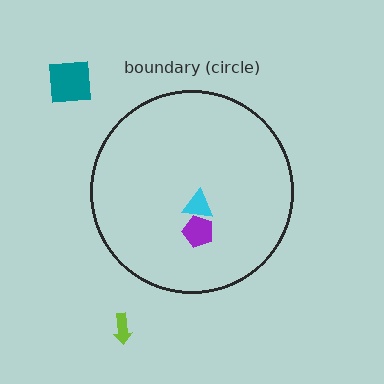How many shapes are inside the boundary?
2 inside, 2 outside.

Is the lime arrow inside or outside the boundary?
Outside.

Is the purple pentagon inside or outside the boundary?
Inside.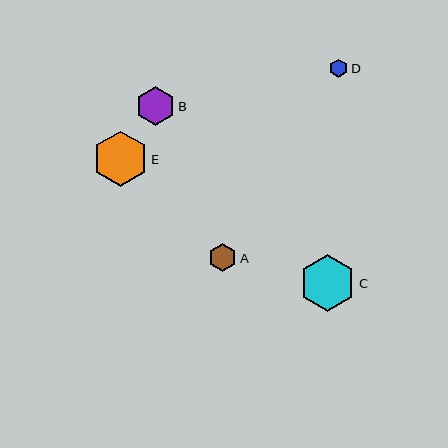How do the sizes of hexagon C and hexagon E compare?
Hexagon C and hexagon E are approximately the same size.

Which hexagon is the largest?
Hexagon C is the largest with a size of approximately 56 pixels.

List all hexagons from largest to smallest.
From largest to smallest: C, E, B, A, D.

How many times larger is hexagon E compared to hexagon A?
Hexagon E is approximately 1.9 times the size of hexagon A.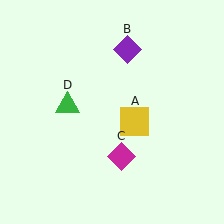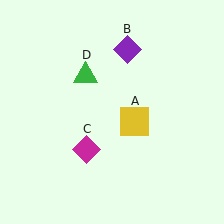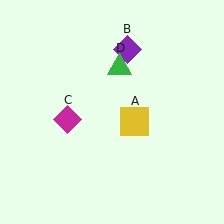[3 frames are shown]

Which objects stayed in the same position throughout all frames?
Yellow square (object A) and purple diamond (object B) remained stationary.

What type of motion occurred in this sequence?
The magenta diamond (object C), green triangle (object D) rotated clockwise around the center of the scene.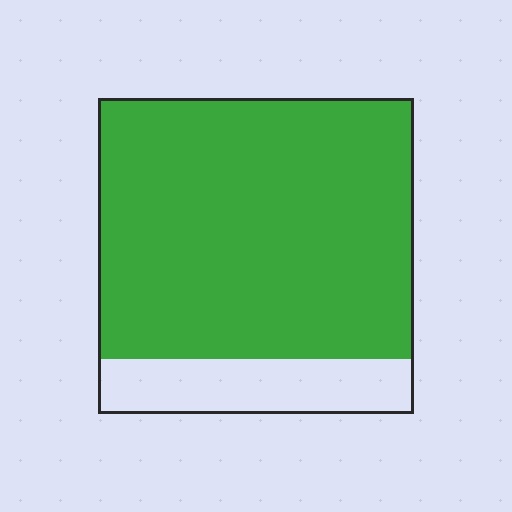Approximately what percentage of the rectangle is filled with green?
Approximately 85%.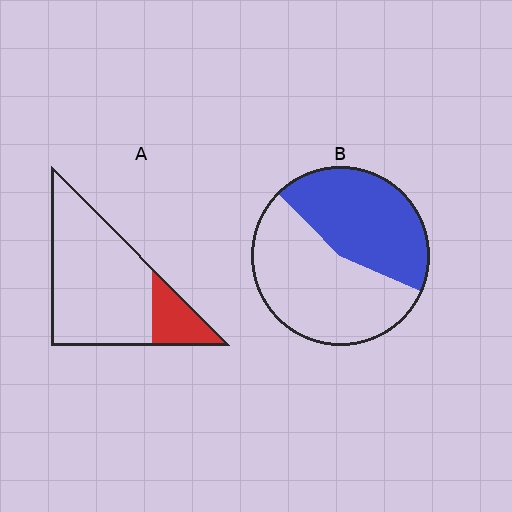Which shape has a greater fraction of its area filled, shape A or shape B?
Shape B.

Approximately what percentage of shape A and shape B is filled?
A is approximately 20% and B is approximately 45%.